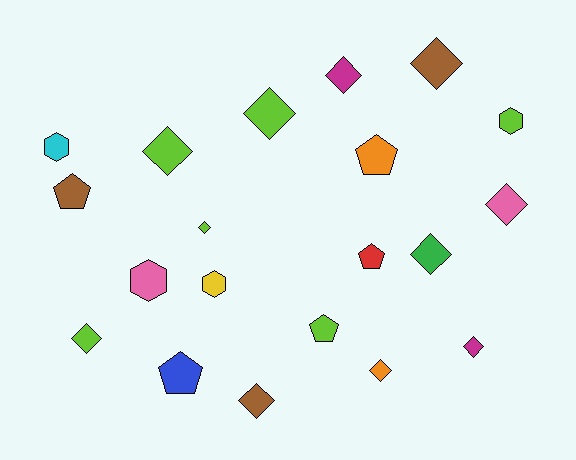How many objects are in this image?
There are 20 objects.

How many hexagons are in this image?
There are 4 hexagons.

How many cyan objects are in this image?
There is 1 cyan object.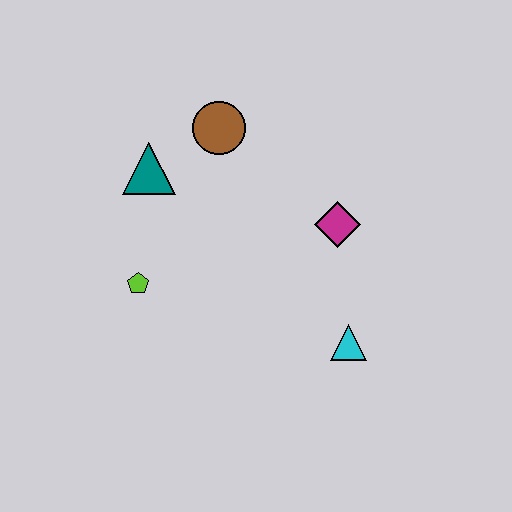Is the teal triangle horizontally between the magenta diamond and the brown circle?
No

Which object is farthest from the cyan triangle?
The teal triangle is farthest from the cyan triangle.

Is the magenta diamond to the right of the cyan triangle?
No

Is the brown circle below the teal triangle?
No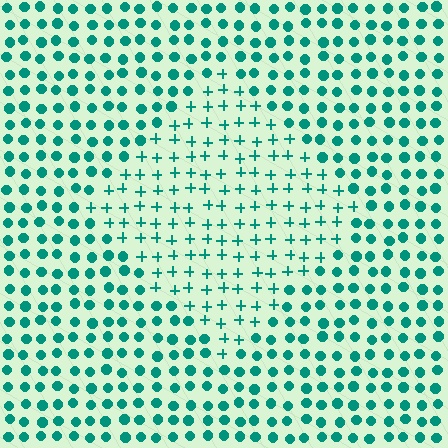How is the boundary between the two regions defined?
The boundary is defined by a change in element shape: plus signs inside vs. circles outside. All elements share the same color and spacing.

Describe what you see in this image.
The image is filled with small teal elements arranged in a uniform grid. A diamond-shaped region contains plus signs, while the surrounding area contains circles. The boundary is defined purely by the change in element shape.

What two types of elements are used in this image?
The image uses plus signs inside the diamond region and circles outside it.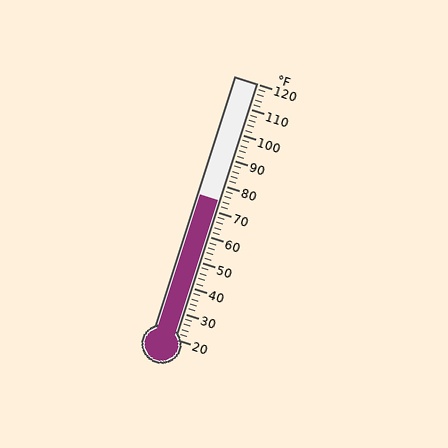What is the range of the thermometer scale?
The thermometer scale ranges from 20°F to 120°F.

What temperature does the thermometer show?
The thermometer shows approximately 74°F.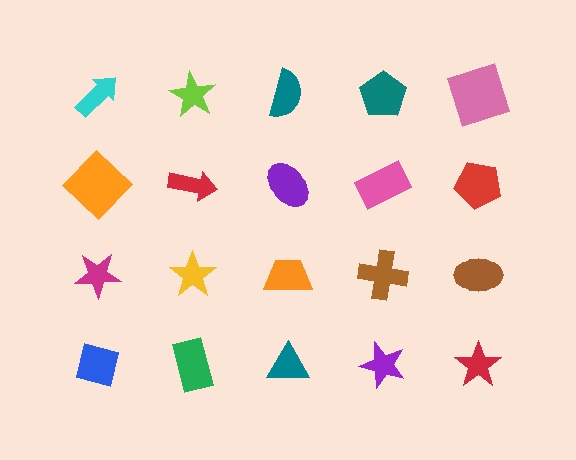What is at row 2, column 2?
A red arrow.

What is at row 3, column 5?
A brown ellipse.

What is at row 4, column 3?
A teal triangle.